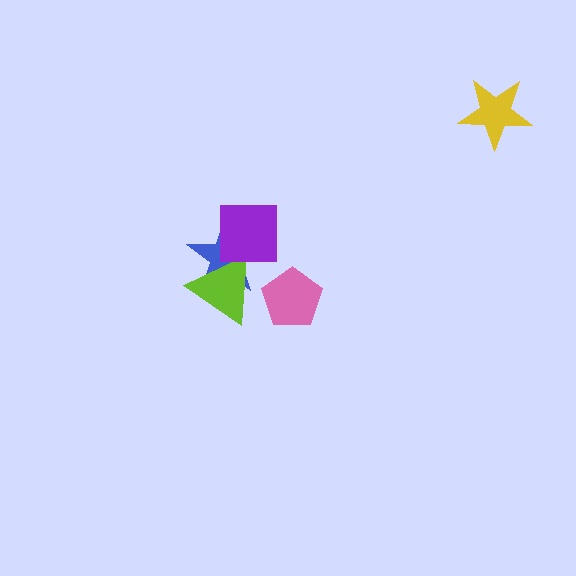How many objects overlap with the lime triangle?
2 objects overlap with the lime triangle.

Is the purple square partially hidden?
No, no other shape covers it.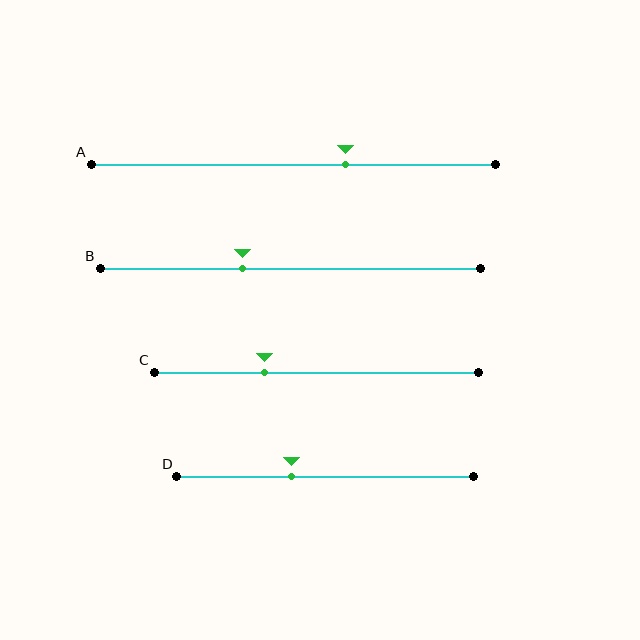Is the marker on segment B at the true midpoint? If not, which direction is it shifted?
No, the marker on segment B is shifted to the left by about 13% of the segment length.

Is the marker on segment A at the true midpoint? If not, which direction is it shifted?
No, the marker on segment A is shifted to the right by about 13% of the segment length.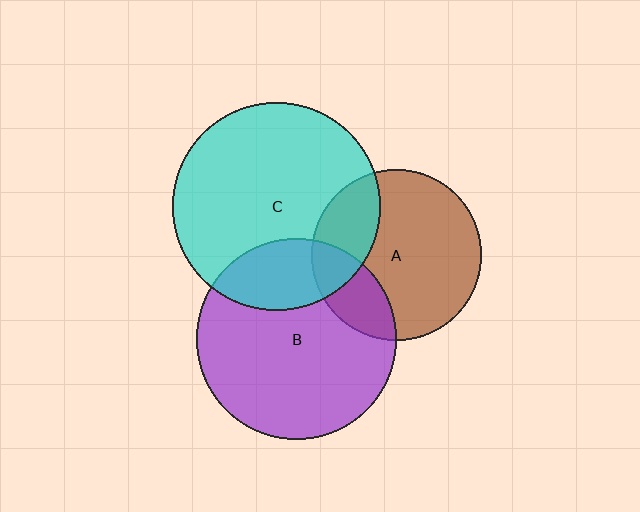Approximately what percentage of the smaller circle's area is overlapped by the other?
Approximately 25%.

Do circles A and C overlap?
Yes.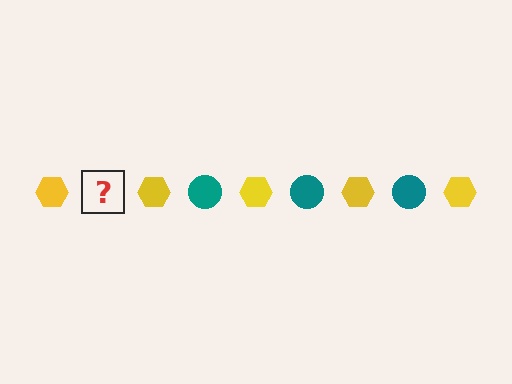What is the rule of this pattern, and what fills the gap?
The rule is that the pattern alternates between yellow hexagon and teal circle. The gap should be filled with a teal circle.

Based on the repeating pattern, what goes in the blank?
The blank should be a teal circle.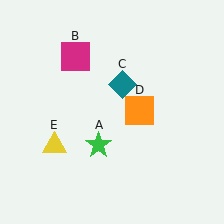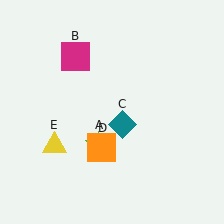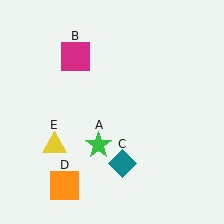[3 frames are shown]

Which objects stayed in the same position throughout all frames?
Green star (object A) and magenta square (object B) and yellow triangle (object E) remained stationary.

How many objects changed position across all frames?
2 objects changed position: teal diamond (object C), orange square (object D).